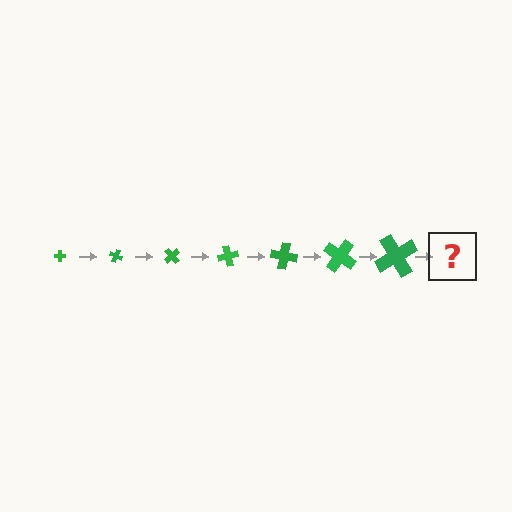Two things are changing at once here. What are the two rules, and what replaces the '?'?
The two rules are that the cross grows larger each step and it rotates 25 degrees each step. The '?' should be a cross, larger than the previous one and rotated 175 degrees from the start.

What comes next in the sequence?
The next element should be a cross, larger than the previous one and rotated 175 degrees from the start.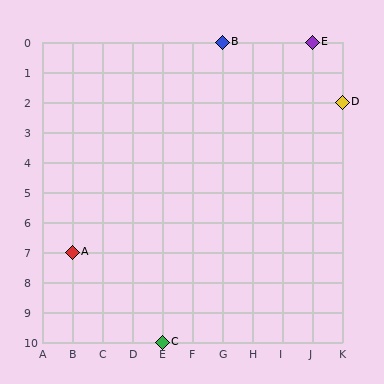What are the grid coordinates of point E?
Point E is at grid coordinates (J, 0).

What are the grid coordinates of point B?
Point B is at grid coordinates (G, 0).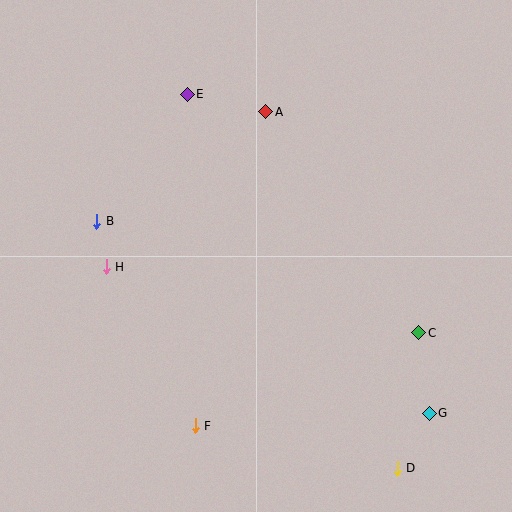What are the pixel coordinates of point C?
Point C is at (419, 333).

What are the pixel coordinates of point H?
Point H is at (106, 267).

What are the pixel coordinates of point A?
Point A is at (266, 112).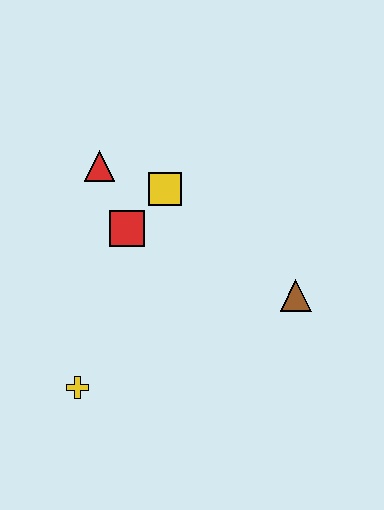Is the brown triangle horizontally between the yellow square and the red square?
No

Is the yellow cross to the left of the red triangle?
Yes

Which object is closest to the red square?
The yellow square is closest to the red square.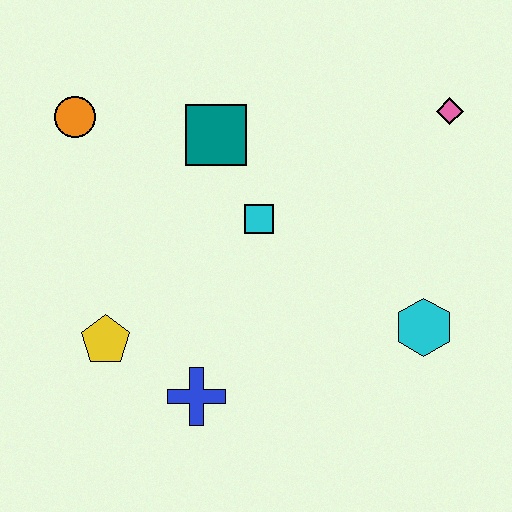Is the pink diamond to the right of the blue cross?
Yes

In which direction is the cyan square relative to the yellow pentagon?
The cyan square is to the right of the yellow pentagon.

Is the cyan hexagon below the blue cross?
No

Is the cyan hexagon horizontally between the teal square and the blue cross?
No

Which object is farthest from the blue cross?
The pink diamond is farthest from the blue cross.